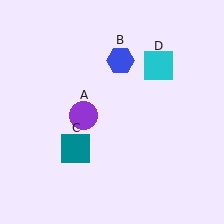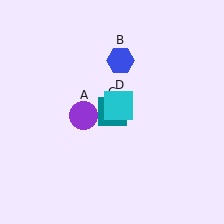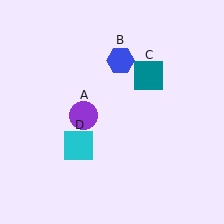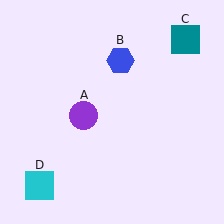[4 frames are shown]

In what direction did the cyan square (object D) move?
The cyan square (object D) moved down and to the left.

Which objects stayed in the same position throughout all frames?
Purple circle (object A) and blue hexagon (object B) remained stationary.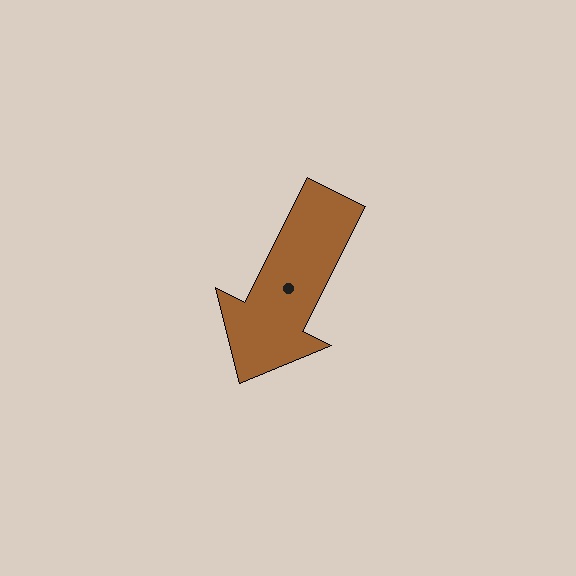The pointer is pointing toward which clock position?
Roughly 7 o'clock.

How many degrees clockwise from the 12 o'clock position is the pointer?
Approximately 207 degrees.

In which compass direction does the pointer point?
Southwest.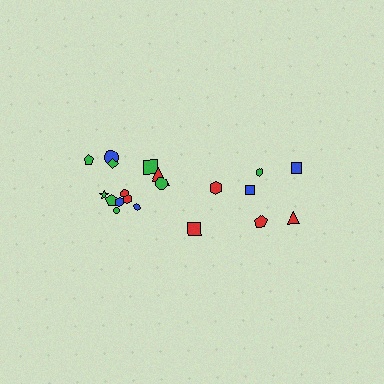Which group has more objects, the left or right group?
The left group.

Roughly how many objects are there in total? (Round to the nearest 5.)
Roughly 20 objects in total.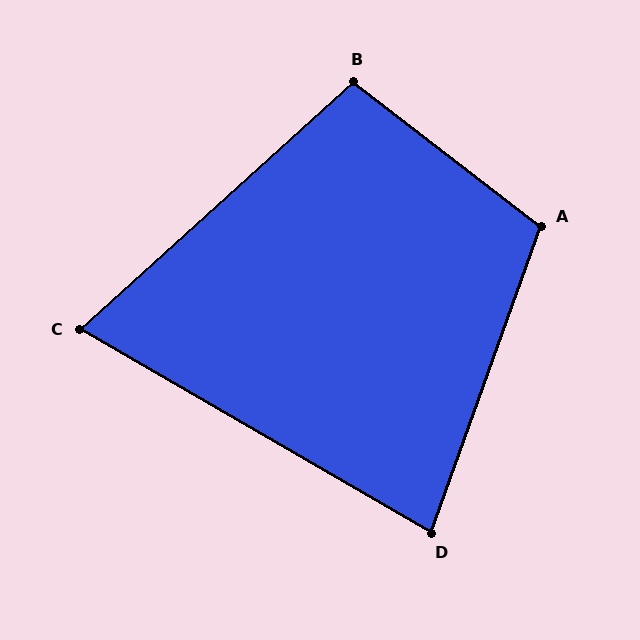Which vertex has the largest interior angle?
A, at approximately 108 degrees.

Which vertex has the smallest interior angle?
C, at approximately 72 degrees.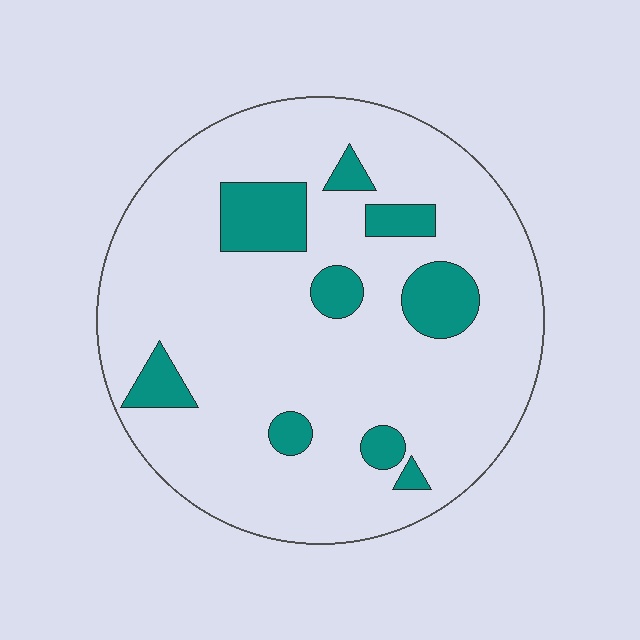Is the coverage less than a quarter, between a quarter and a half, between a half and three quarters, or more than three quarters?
Less than a quarter.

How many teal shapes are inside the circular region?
9.